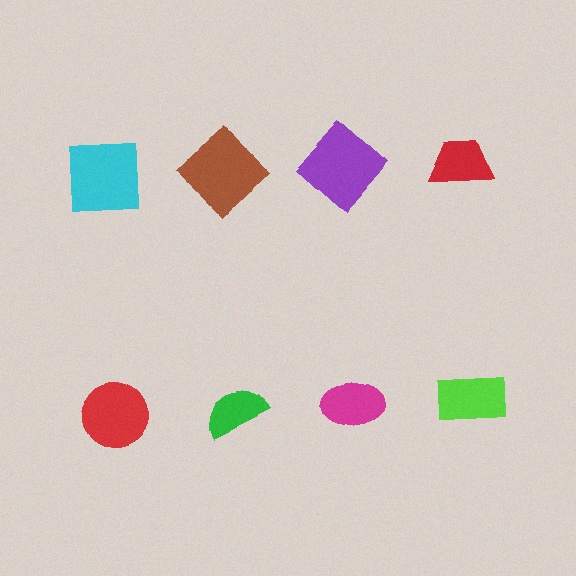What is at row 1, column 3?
A purple diamond.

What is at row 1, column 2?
A brown diamond.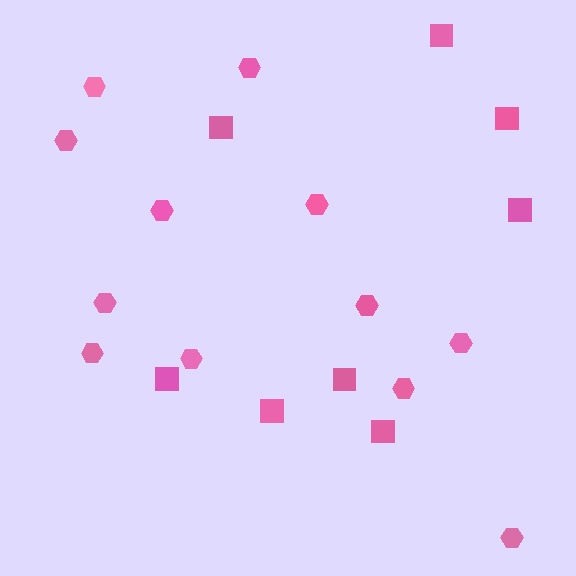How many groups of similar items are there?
There are 2 groups: one group of hexagons (12) and one group of squares (8).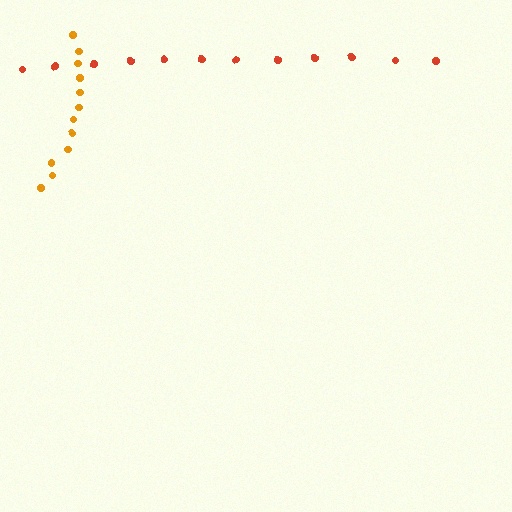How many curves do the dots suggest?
There are 2 distinct paths.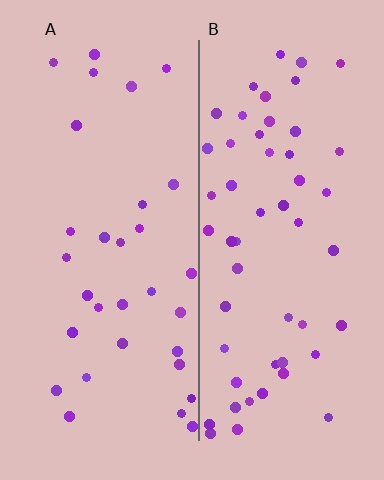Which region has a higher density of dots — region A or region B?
B (the right).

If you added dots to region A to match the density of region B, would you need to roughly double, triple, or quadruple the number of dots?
Approximately double.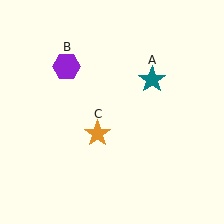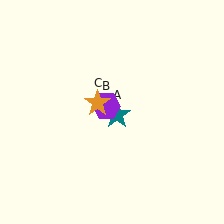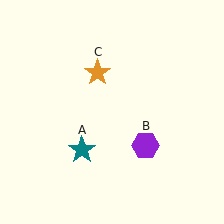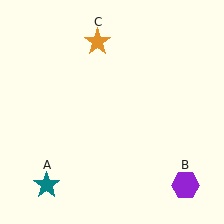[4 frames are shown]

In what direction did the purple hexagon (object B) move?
The purple hexagon (object B) moved down and to the right.